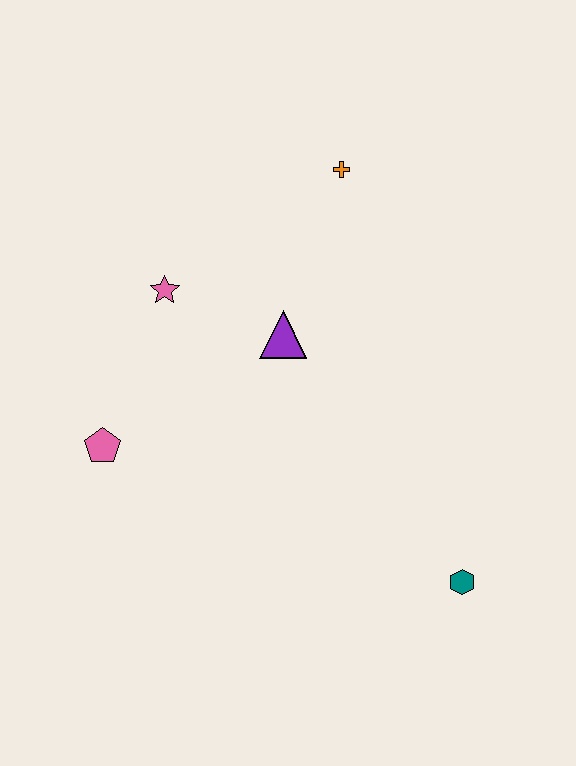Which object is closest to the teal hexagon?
The purple triangle is closest to the teal hexagon.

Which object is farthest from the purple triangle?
The teal hexagon is farthest from the purple triangle.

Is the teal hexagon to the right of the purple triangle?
Yes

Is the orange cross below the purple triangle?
No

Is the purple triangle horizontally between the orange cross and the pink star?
Yes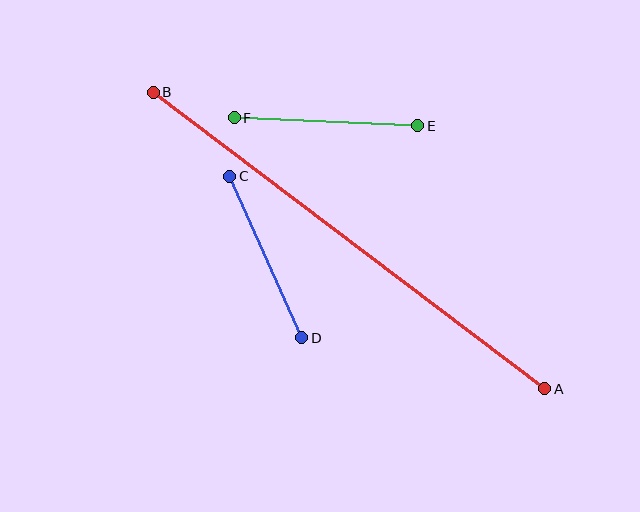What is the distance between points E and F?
The distance is approximately 184 pixels.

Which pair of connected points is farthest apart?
Points A and B are farthest apart.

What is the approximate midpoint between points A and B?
The midpoint is at approximately (349, 240) pixels.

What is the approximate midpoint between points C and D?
The midpoint is at approximately (266, 257) pixels.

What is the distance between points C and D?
The distance is approximately 177 pixels.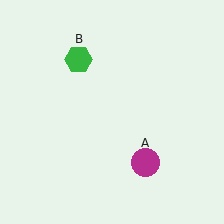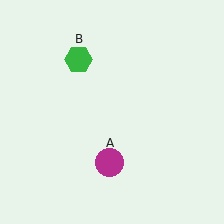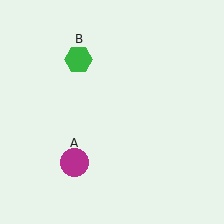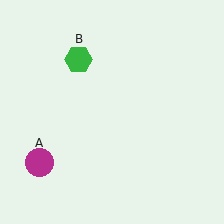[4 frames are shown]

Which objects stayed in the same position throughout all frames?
Green hexagon (object B) remained stationary.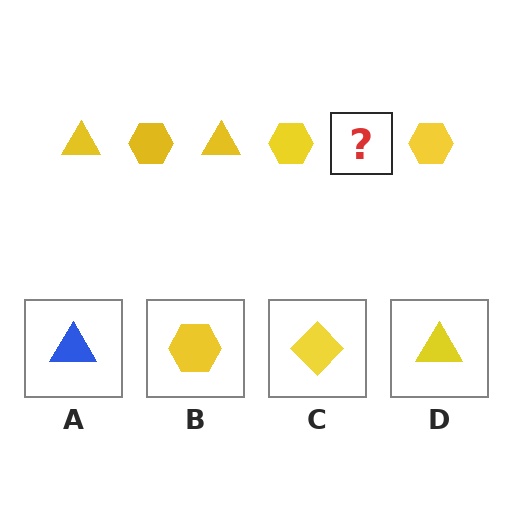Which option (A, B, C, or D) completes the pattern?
D.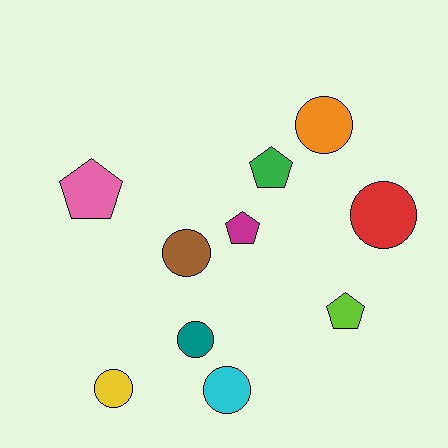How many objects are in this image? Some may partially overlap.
There are 10 objects.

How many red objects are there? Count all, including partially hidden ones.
There is 1 red object.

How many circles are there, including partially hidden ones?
There are 6 circles.